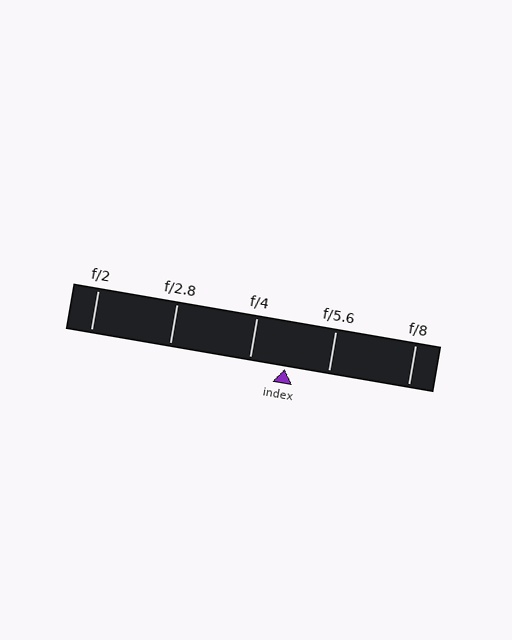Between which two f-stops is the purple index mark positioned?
The index mark is between f/4 and f/5.6.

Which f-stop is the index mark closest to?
The index mark is closest to f/4.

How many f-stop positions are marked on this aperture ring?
There are 5 f-stop positions marked.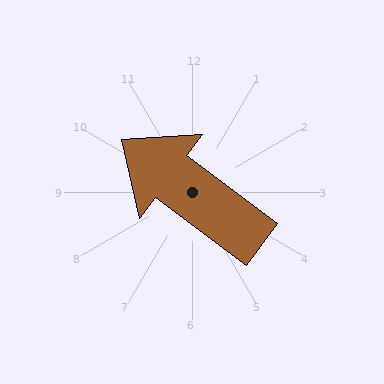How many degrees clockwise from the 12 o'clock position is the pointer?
Approximately 307 degrees.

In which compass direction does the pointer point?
Northwest.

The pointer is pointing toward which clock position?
Roughly 10 o'clock.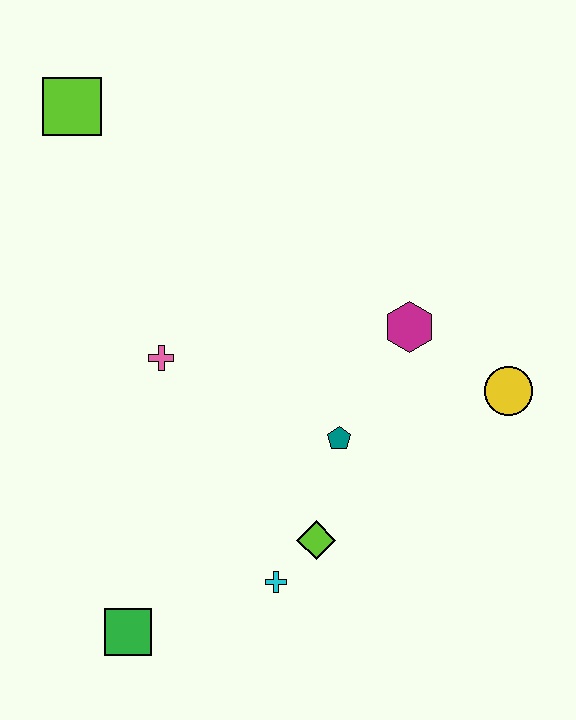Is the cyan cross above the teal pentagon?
No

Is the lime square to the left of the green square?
Yes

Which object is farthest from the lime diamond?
The lime square is farthest from the lime diamond.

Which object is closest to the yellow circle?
The magenta hexagon is closest to the yellow circle.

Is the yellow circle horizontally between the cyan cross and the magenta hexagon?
No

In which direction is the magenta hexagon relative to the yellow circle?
The magenta hexagon is to the left of the yellow circle.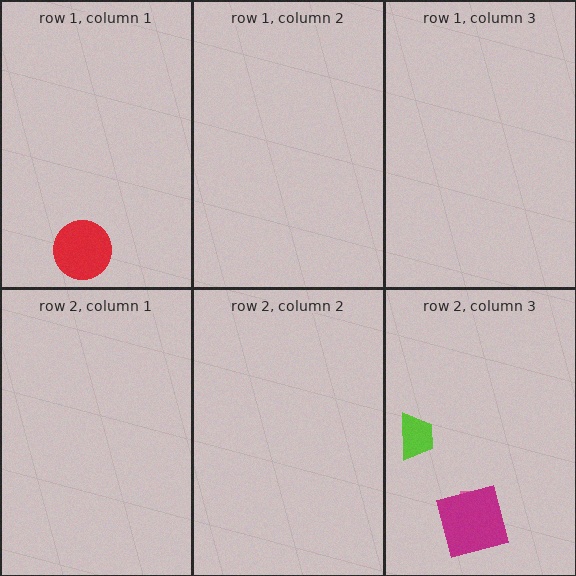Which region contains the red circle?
The row 1, column 1 region.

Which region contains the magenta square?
The row 2, column 3 region.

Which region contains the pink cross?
The row 2, column 3 region.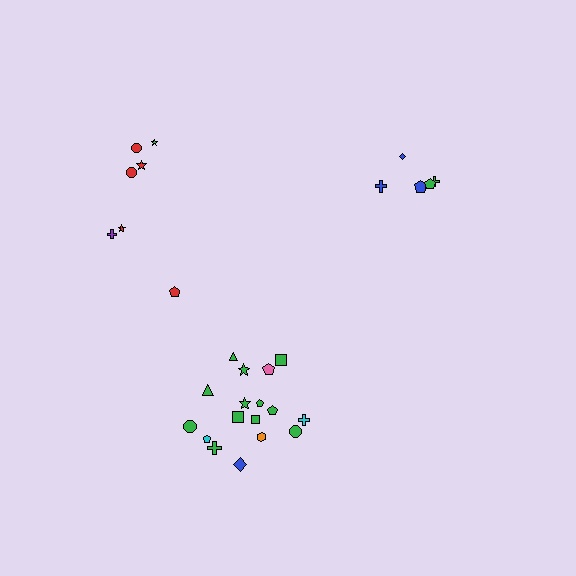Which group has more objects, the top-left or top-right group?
The top-left group.